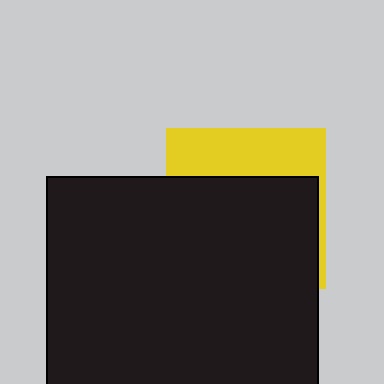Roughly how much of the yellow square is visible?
A small part of it is visible (roughly 32%).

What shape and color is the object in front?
The object in front is a black square.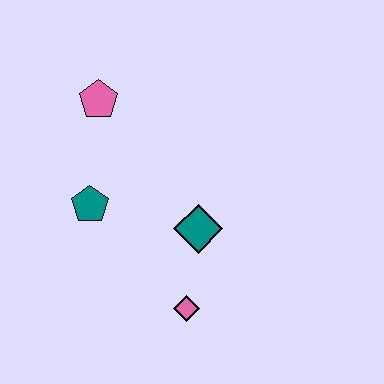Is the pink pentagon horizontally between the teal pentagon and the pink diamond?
Yes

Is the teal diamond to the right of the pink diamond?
Yes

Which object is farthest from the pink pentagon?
The pink diamond is farthest from the pink pentagon.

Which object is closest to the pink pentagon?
The teal pentagon is closest to the pink pentagon.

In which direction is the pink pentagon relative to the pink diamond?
The pink pentagon is above the pink diamond.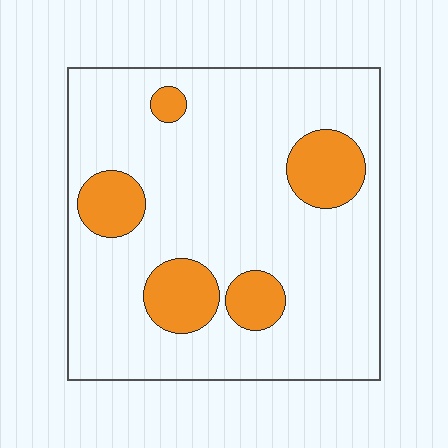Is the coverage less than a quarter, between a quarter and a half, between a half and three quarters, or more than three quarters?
Less than a quarter.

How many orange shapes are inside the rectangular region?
5.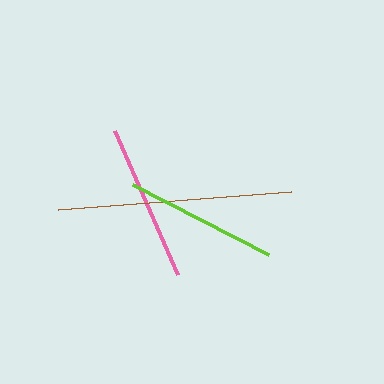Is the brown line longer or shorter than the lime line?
The brown line is longer than the lime line.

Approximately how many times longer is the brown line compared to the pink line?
The brown line is approximately 1.5 times the length of the pink line.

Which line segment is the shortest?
The lime line is the shortest at approximately 154 pixels.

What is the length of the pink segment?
The pink segment is approximately 157 pixels long.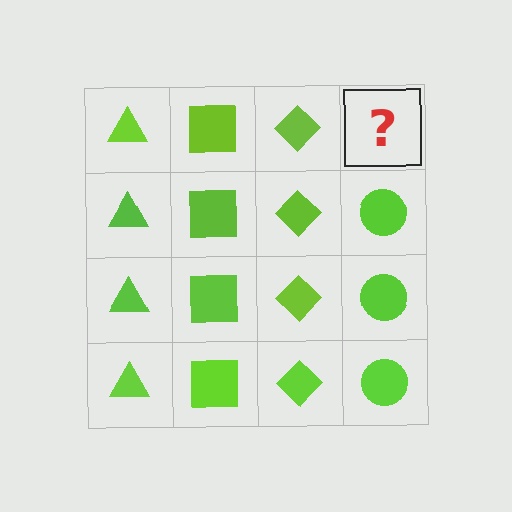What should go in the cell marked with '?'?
The missing cell should contain a lime circle.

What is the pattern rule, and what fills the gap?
The rule is that each column has a consistent shape. The gap should be filled with a lime circle.